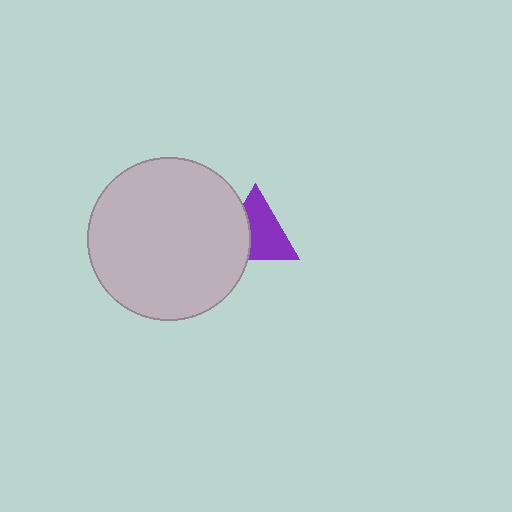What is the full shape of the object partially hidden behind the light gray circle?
The partially hidden object is a purple triangle.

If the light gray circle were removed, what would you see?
You would see the complete purple triangle.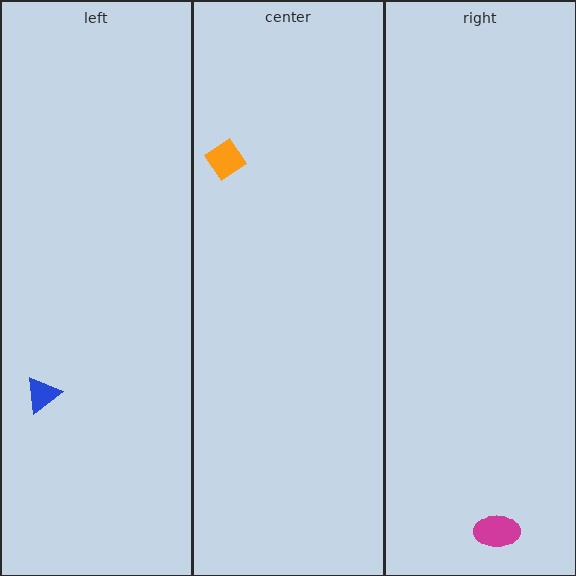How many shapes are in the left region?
1.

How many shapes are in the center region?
1.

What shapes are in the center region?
The orange diamond.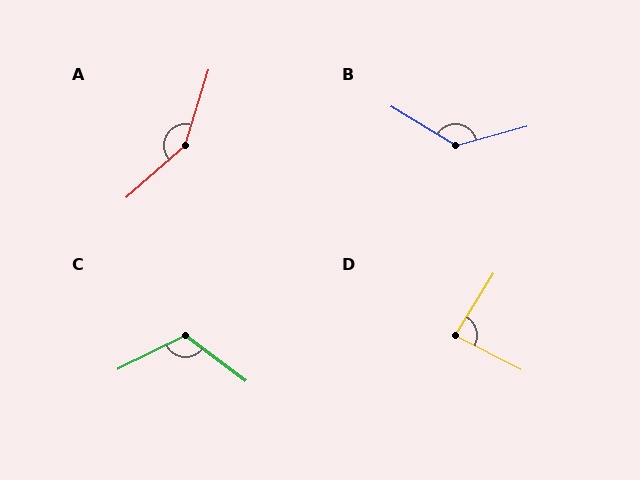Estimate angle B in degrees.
Approximately 133 degrees.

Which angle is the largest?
A, at approximately 149 degrees.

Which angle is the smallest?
D, at approximately 85 degrees.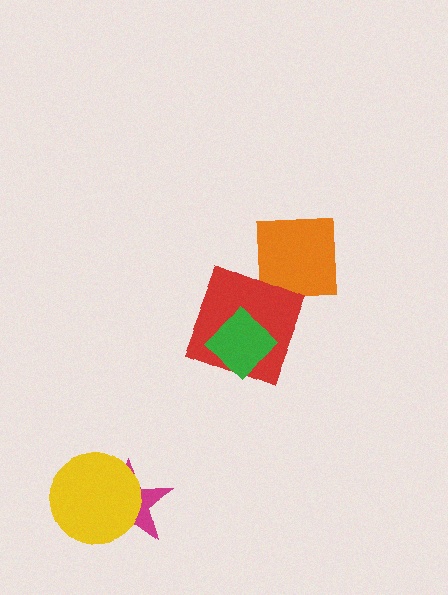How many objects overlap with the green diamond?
1 object overlaps with the green diamond.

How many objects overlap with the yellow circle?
1 object overlaps with the yellow circle.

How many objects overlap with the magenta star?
1 object overlaps with the magenta star.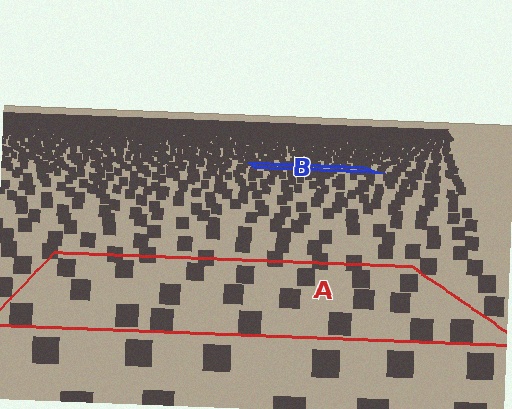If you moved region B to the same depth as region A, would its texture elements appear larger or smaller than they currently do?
They would appear larger. At a closer depth, the same texture elements are projected at a bigger on-screen size.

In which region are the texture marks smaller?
The texture marks are smaller in region B, because it is farther away.